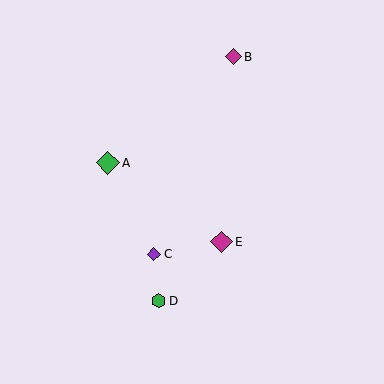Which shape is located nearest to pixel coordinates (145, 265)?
The purple diamond (labeled C) at (154, 254) is nearest to that location.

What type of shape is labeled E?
Shape E is a magenta diamond.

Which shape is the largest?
The green diamond (labeled A) is the largest.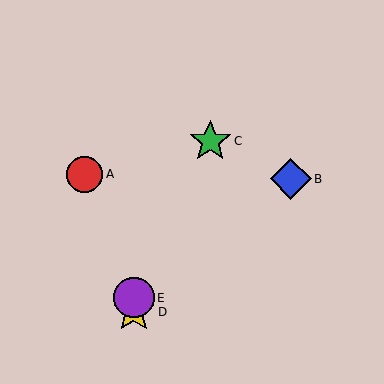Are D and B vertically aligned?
No, D is at x≈134 and B is at x≈291.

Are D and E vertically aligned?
Yes, both are at x≈134.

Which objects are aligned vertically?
Objects D, E are aligned vertically.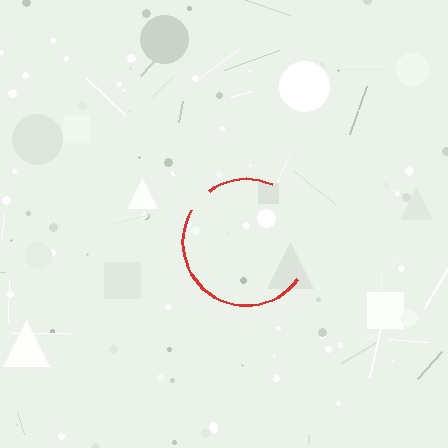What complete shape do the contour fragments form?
The contour fragments form a circle.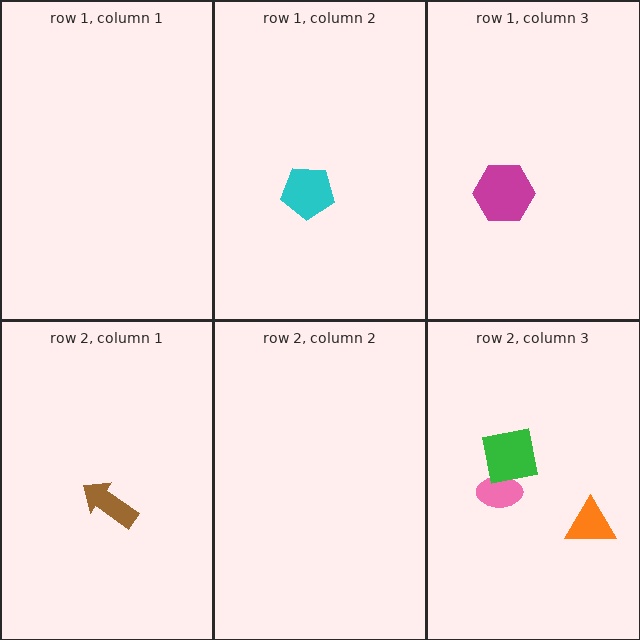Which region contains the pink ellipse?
The row 2, column 3 region.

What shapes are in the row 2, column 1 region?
The brown arrow.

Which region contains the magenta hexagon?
The row 1, column 3 region.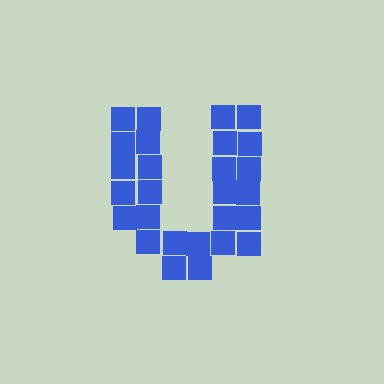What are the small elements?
The small elements are squares.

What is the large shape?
The large shape is the letter U.